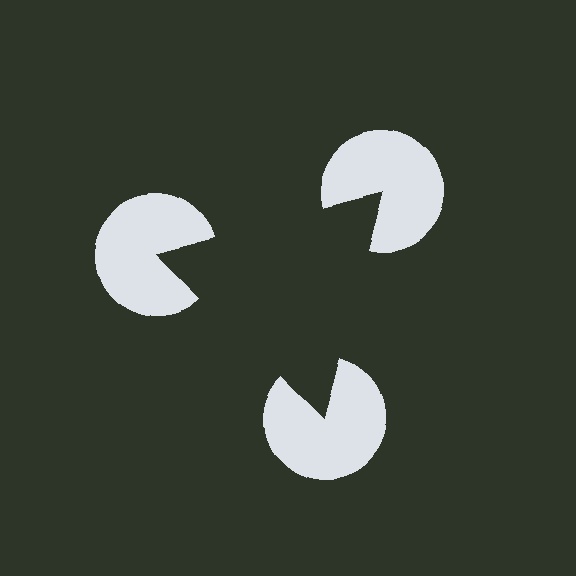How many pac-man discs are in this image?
There are 3 — one at each vertex of the illusory triangle.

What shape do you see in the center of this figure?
An illusory triangle — its edges are inferred from the aligned wedge cuts in the pac-man discs, not physically drawn.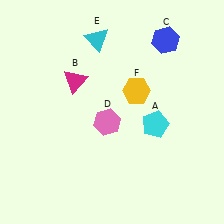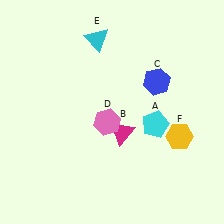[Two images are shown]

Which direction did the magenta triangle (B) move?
The magenta triangle (B) moved down.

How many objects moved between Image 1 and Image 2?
3 objects moved between the two images.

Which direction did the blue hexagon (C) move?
The blue hexagon (C) moved down.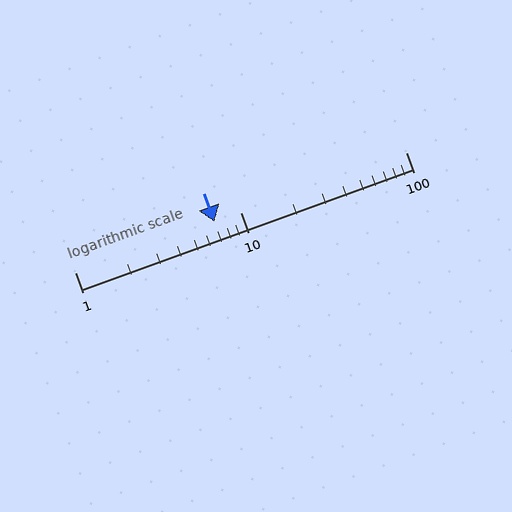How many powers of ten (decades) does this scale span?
The scale spans 2 decades, from 1 to 100.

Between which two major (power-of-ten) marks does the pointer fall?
The pointer is between 1 and 10.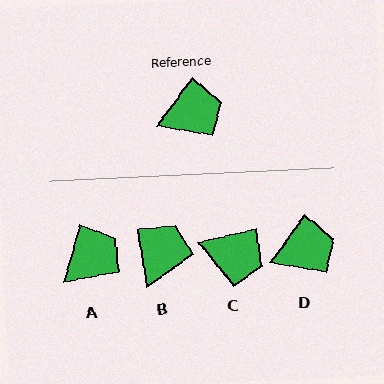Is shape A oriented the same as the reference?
No, it is off by about 20 degrees.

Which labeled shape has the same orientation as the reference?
D.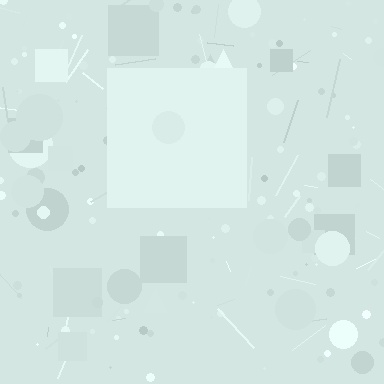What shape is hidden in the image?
A square is hidden in the image.